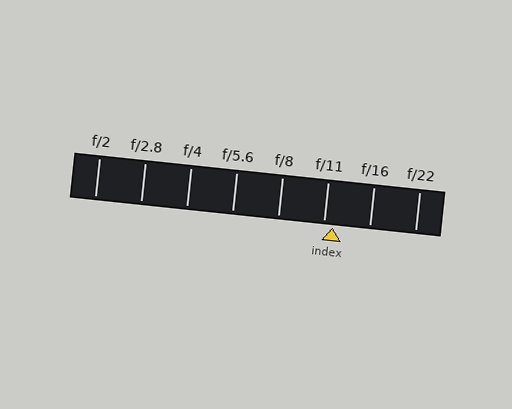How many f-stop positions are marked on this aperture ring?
There are 8 f-stop positions marked.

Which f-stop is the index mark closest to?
The index mark is closest to f/11.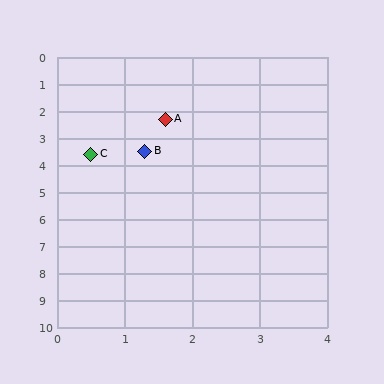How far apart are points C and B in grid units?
Points C and B are about 0.8 grid units apart.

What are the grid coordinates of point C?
Point C is at approximately (0.5, 3.6).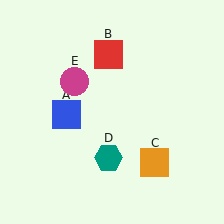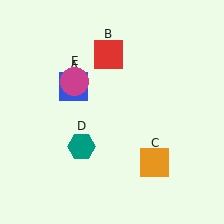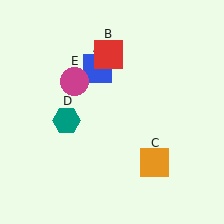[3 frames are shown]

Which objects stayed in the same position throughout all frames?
Red square (object B) and orange square (object C) and magenta circle (object E) remained stationary.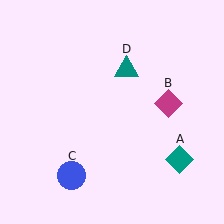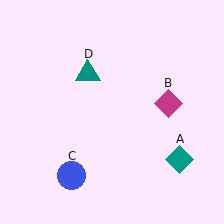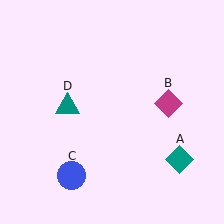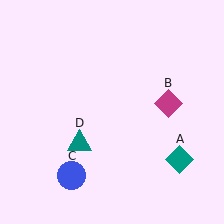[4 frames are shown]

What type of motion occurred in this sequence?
The teal triangle (object D) rotated counterclockwise around the center of the scene.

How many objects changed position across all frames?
1 object changed position: teal triangle (object D).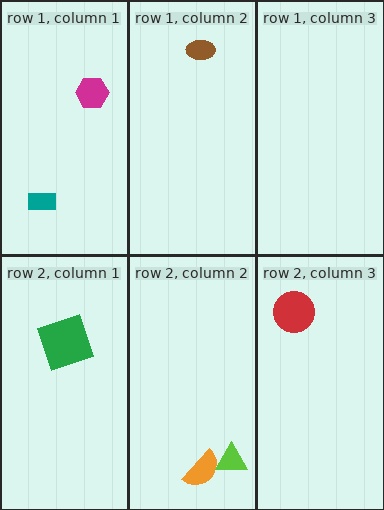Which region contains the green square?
The row 2, column 1 region.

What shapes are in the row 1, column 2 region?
The brown ellipse.